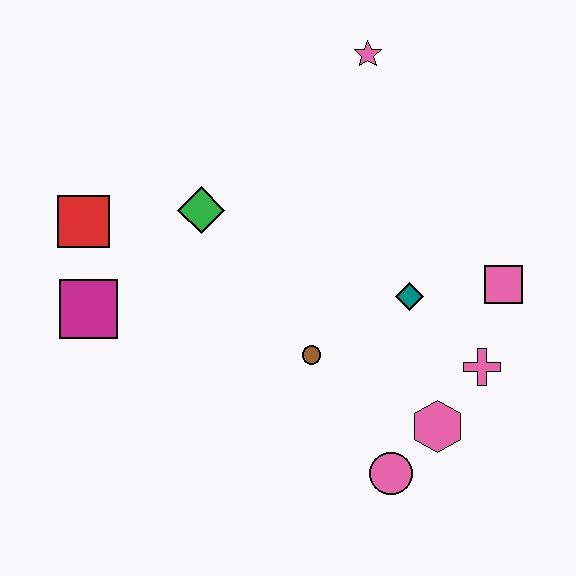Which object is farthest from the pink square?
The red square is farthest from the pink square.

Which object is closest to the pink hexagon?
The pink circle is closest to the pink hexagon.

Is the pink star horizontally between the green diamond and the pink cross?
Yes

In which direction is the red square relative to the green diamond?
The red square is to the left of the green diamond.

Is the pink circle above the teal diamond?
No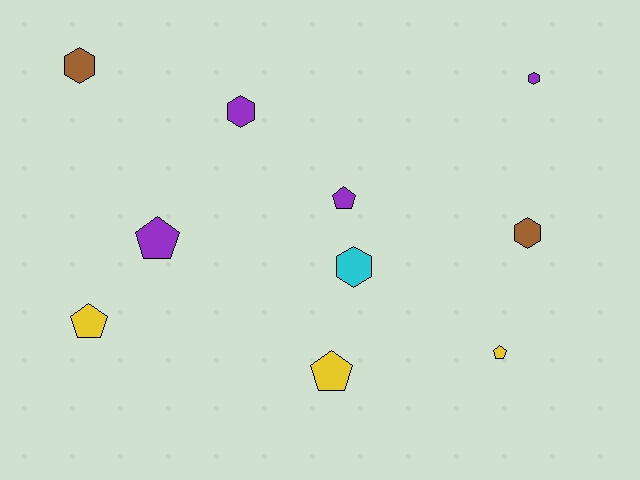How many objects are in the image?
There are 10 objects.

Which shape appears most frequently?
Pentagon, with 5 objects.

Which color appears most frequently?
Purple, with 4 objects.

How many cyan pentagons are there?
There are no cyan pentagons.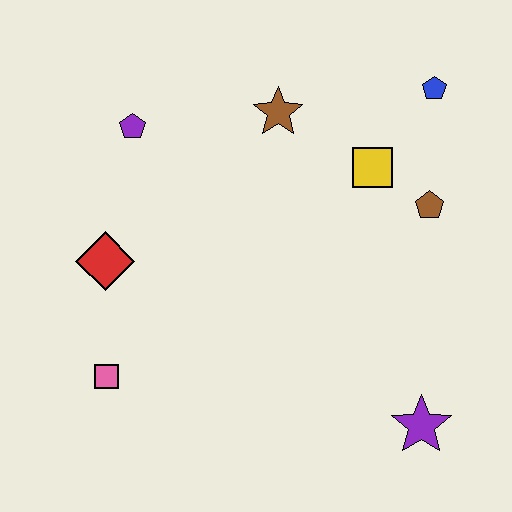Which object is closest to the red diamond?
The pink square is closest to the red diamond.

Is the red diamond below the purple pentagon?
Yes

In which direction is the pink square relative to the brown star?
The pink square is below the brown star.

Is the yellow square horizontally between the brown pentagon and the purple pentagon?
Yes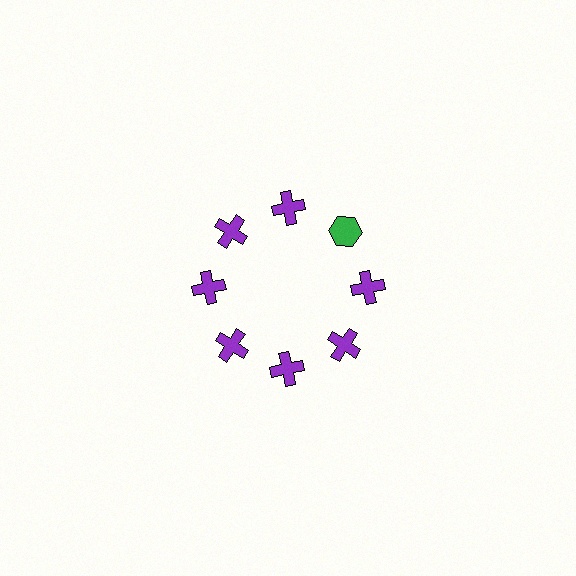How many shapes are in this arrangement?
There are 8 shapes arranged in a ring pattern.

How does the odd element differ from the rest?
It differs in both color (green instead of purple) and shape (hexagon instead of cross).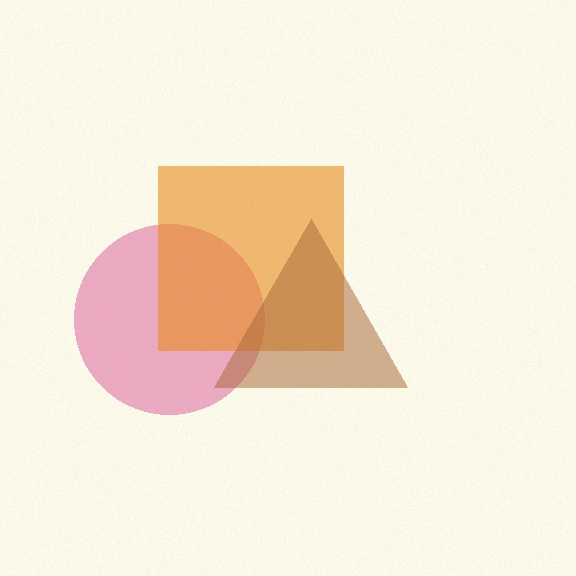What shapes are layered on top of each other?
The layered shapes are: a magenta circle, an orange square, a brown triangle.